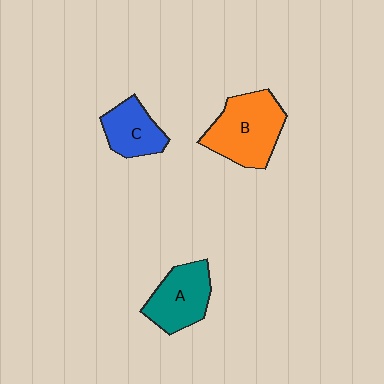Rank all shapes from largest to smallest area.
From largest to smallest: B (orange), A (teal), C (blue).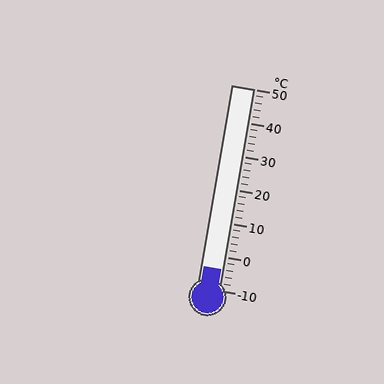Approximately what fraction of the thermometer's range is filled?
The thermometer is filled to approximately 10% of its range.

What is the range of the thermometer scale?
The thermometer scale ranges from -10°C to 50°C.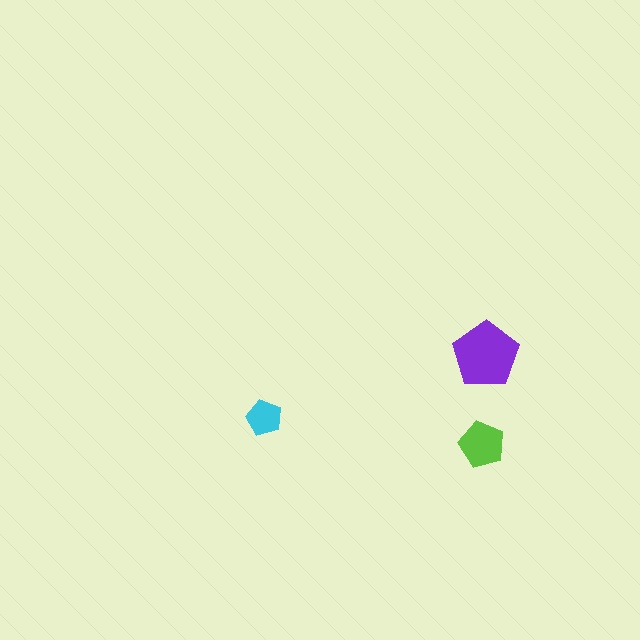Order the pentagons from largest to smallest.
the purple one, the lime one, the cyan one.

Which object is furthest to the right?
The purple pentagon is rightmost.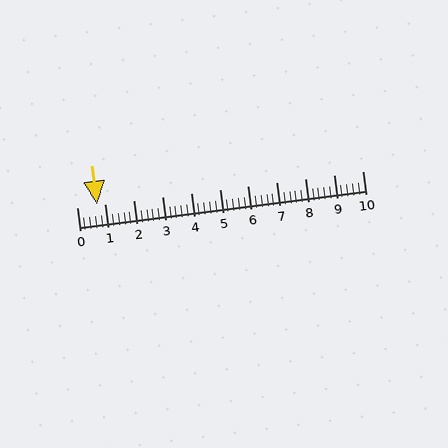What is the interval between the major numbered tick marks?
The major tick marks are spaced 1 units apart.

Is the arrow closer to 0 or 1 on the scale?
The arrow is closer to 1.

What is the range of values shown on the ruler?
The ruler shows values from 0 to 10.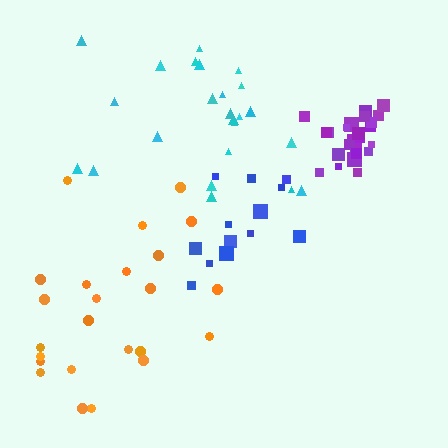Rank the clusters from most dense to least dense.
purple, blue, orange, cyan.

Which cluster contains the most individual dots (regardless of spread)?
Purple (25).